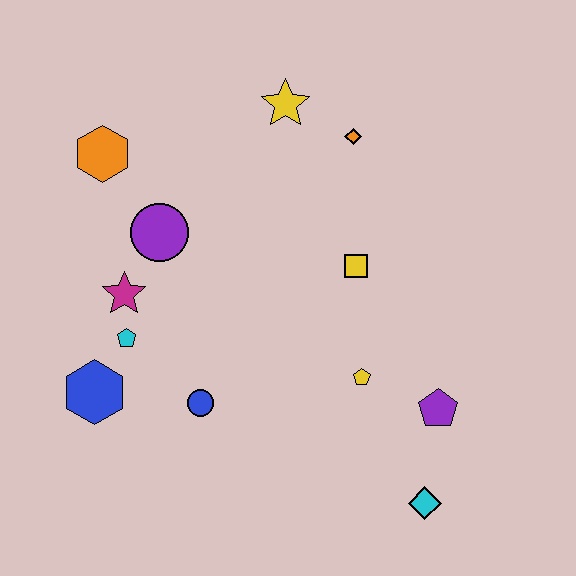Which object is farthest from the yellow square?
The blue hexagon is farthest from the yellow square.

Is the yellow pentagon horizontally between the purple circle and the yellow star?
No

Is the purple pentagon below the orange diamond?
Yes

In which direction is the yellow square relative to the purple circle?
The yellow square is to the right of the purple circle.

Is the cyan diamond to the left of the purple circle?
No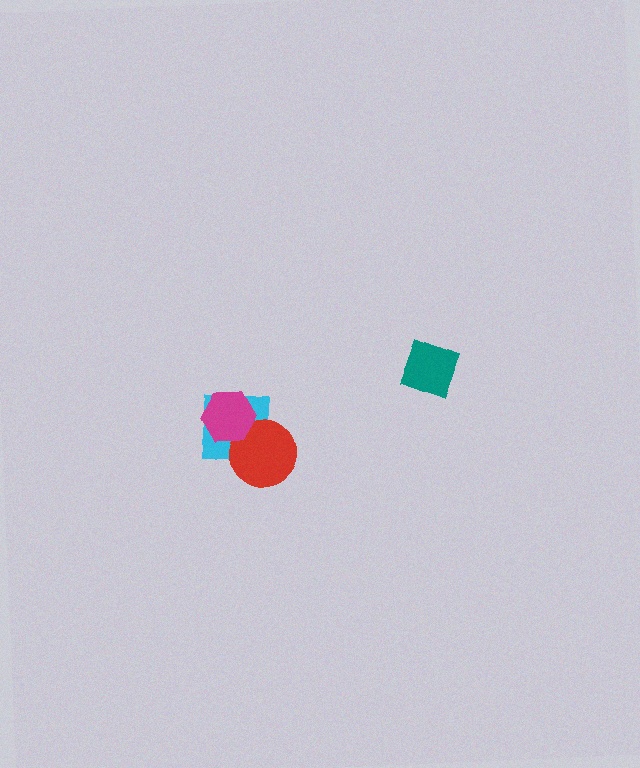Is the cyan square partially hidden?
Yes, it is partially covered by another shape.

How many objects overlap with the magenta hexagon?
2 objects overlap with the magenta hexagon.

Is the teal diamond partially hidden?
No, no other shape covers it.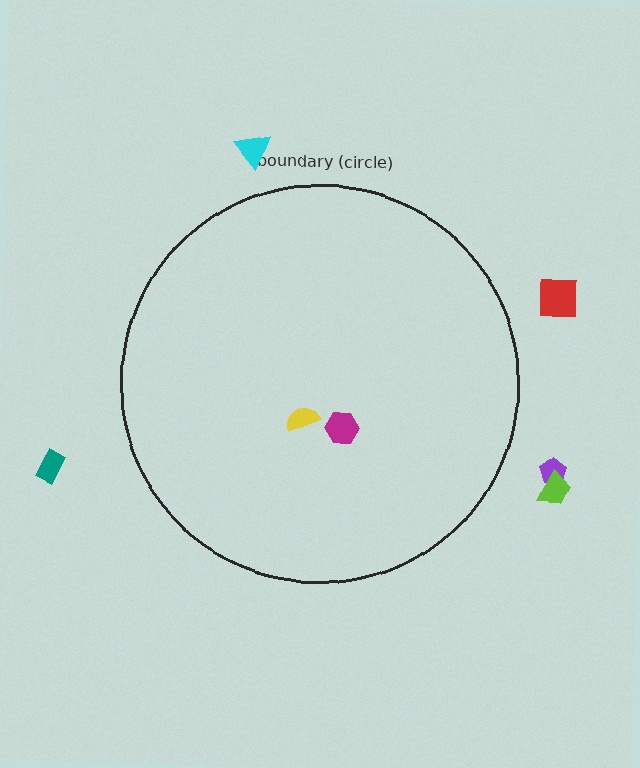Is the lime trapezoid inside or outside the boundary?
Outside.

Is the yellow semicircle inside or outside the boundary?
Inside.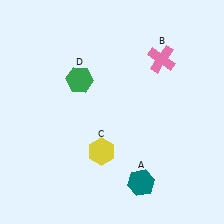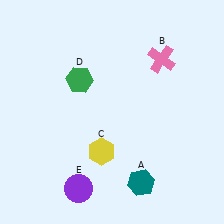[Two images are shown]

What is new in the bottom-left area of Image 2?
A purple circle (E) was added in the bottom-left area of Image 2.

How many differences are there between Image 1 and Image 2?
There is 1 difference between the two images.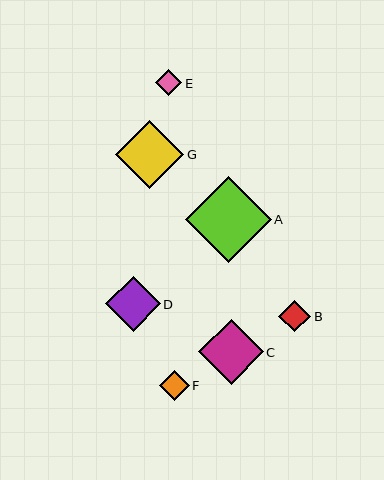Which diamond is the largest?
Diamond A is the largest with a size of approximately 85 pixels.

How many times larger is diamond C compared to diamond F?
Diamond C is approximately 2.2 times the size of diamond F.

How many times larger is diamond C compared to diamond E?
Diamond C is approximately 2.5 times the size of diamond E.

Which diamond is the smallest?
Diamond E is the smallest with a size of approximately 26 pixels.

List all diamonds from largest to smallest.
From largest to smallest: A, G, C, D, B, F, E.